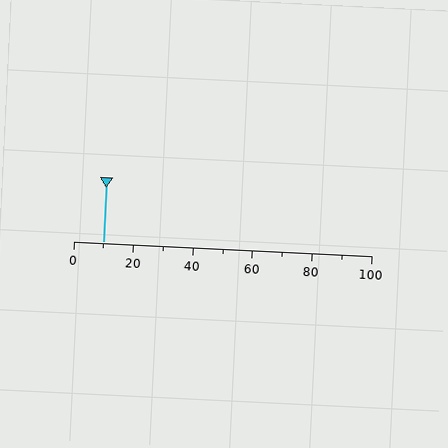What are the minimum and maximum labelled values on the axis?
The axis runs from 0 to 100.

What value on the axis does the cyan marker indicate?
The marker indicates approximately 10.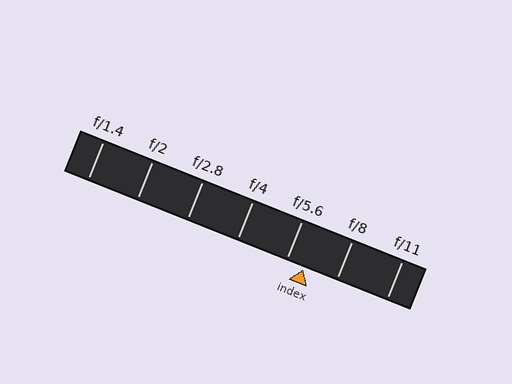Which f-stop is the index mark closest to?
The index mark is closest to f/5.6.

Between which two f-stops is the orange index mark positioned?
The index mark is between f/5.6 and f/8.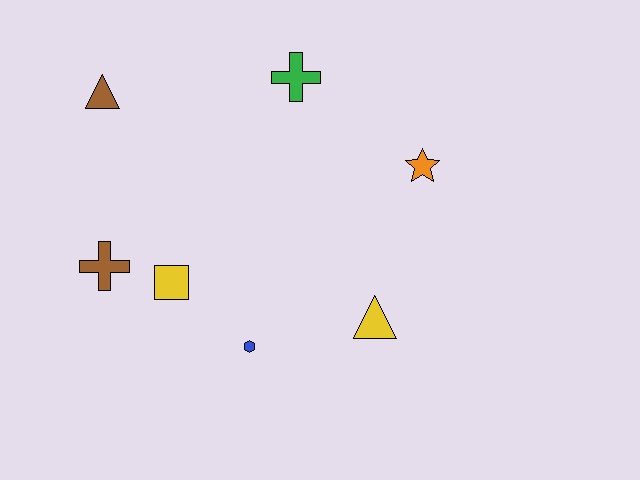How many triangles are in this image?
There are 2 triangles.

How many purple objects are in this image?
There are no purple objects.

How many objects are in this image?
There are 7 objects.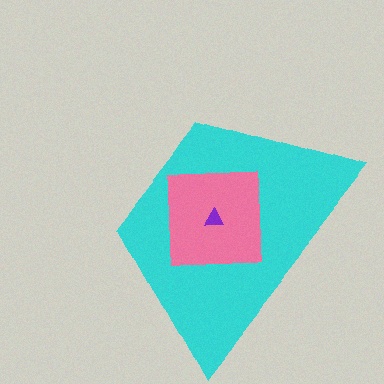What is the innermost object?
The purple triangle.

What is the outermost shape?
The cyan trapezoid.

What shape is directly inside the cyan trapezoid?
The pink square.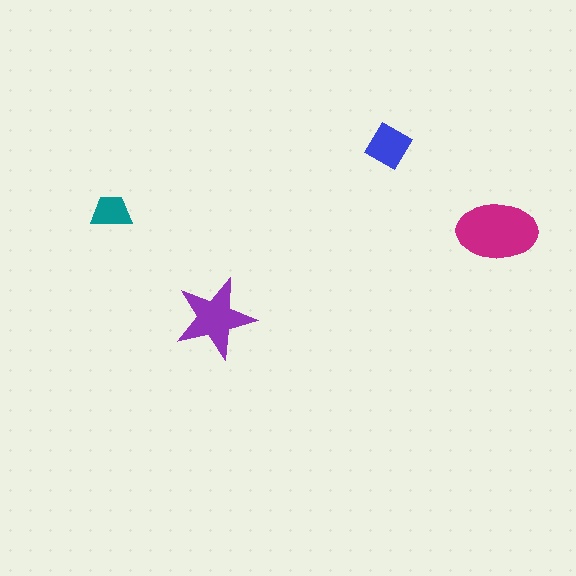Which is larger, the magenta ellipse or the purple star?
The magenta ellipse.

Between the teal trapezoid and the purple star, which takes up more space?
The purple star.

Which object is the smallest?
The teal trapezoid.